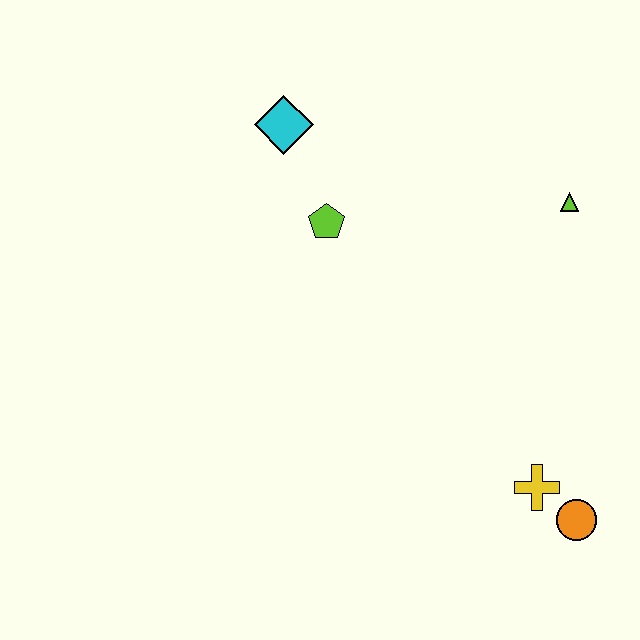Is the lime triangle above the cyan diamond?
No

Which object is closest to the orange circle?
The yellow cross is closest to the orange circle.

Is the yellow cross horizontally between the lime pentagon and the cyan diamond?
No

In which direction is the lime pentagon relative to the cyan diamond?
The lime pentagon is below the cyan diamond.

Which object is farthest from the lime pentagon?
The orange circle is farthest from the lime pentagon.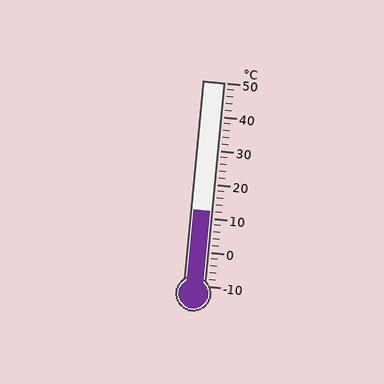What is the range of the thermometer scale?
The thermometer scale ranges from -10°C to 50°C.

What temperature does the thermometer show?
The thermometer shows approximately 12°C.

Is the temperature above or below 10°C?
The temperature is above 10°C.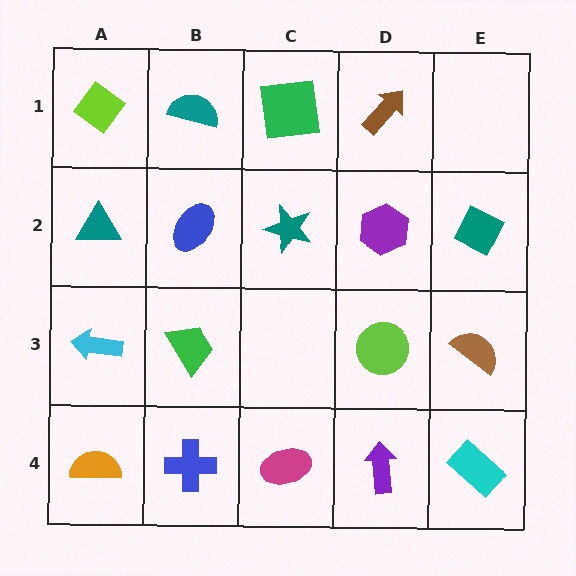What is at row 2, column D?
A purple hexagon.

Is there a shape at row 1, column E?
No, that cell is empty.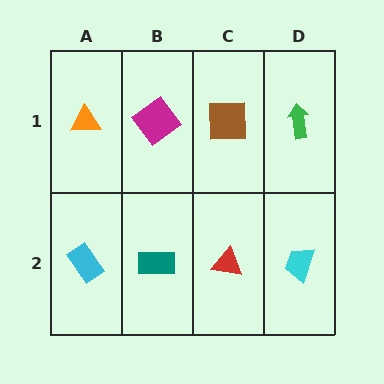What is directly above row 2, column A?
An orange triangle.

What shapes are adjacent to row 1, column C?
A red triangle (row 2, column C), a magenta diamond (row 1, column B), a green arrow (row 1, column D).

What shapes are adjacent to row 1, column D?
A cyan trapezoid (row 2, column D), a brown square (row 1, column C).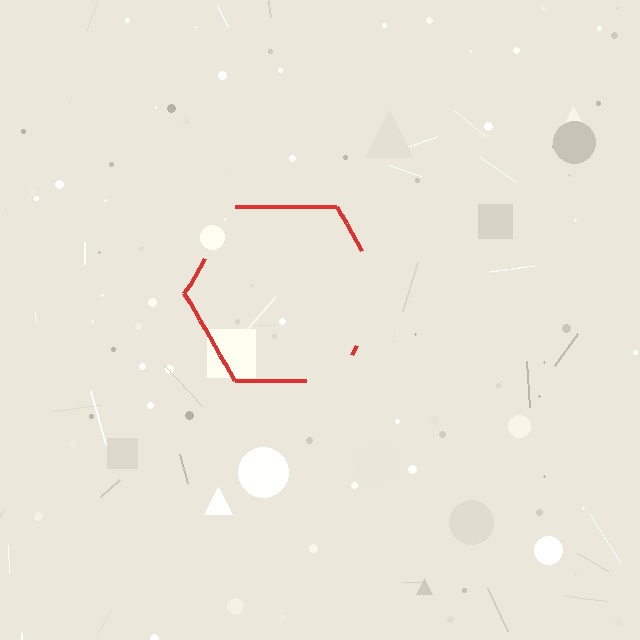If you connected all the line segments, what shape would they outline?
They would outline a hexagon.